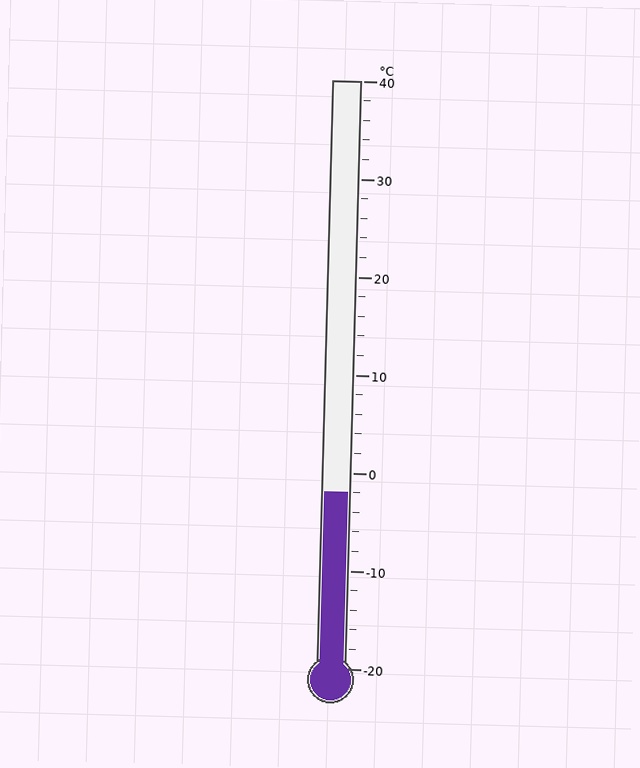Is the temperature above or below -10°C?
The temperature is above -10°C.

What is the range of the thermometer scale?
The thermometer scale ranges from -20°C to 40°C.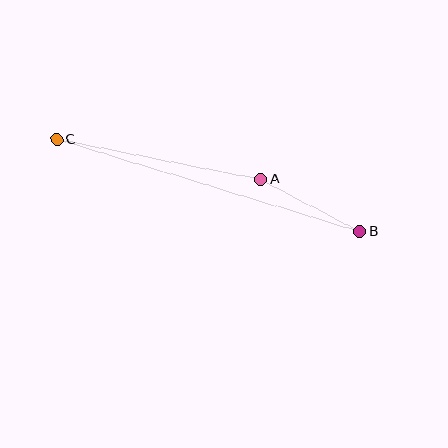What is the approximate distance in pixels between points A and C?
The distance between A and C is approximately 208 pixels.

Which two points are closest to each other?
Points A and B are closest to each other.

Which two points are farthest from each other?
Points B and C are farthest from each other.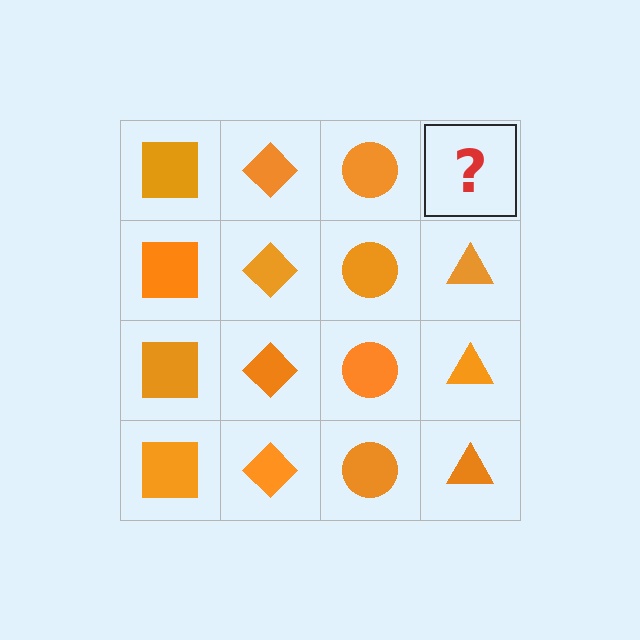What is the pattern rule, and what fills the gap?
The rule is that each column has a consistent shape. The gap should be filled with an orange triangle.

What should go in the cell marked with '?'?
The missing cell should contain an orange triangle.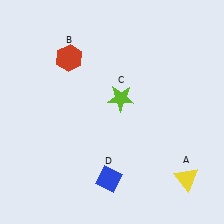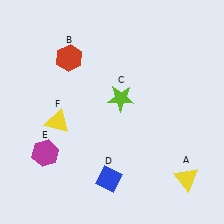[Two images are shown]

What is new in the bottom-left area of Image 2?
A yellow triangle (F) was added in the bottom-left area of Image 2.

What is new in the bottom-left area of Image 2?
A magenta hexagon (E) was added in the bottom-left area of Image 2.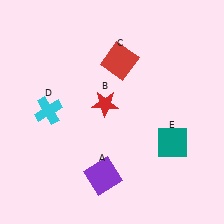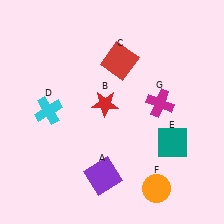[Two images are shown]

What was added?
An orange circle (F), a magenta cross (G) were added in Image 2.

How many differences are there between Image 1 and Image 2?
There are 2 differences between the two images.